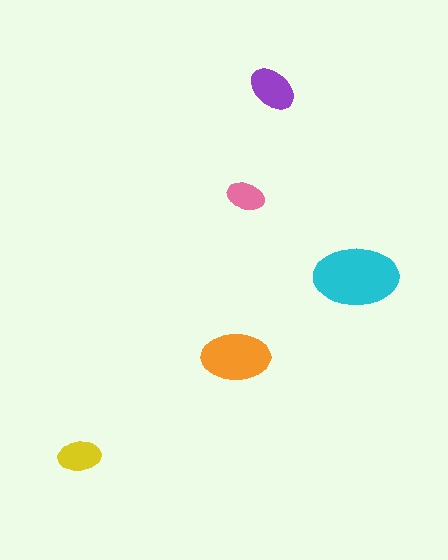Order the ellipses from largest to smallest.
the cyan one, the orange one, the purple one, the yellow one, the pink one.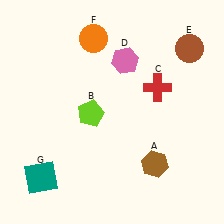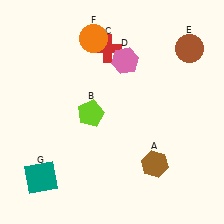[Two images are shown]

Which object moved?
The red cross (C) moved left.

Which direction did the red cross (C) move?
The red cross (C) moved left.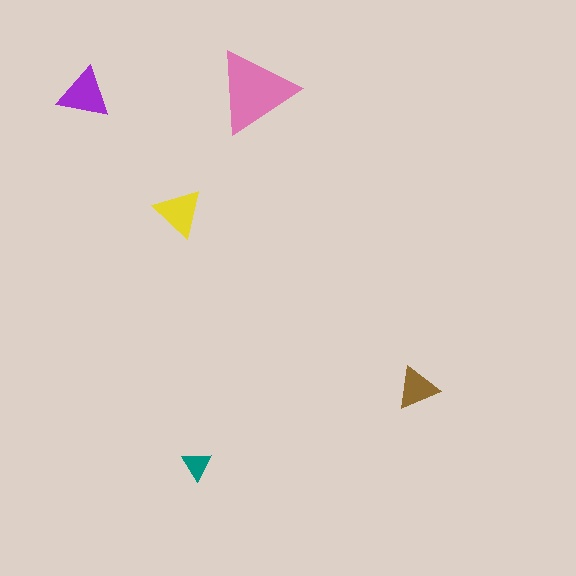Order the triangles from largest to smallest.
the pink one, the purple one, the yellow one, the brown one, the teal one.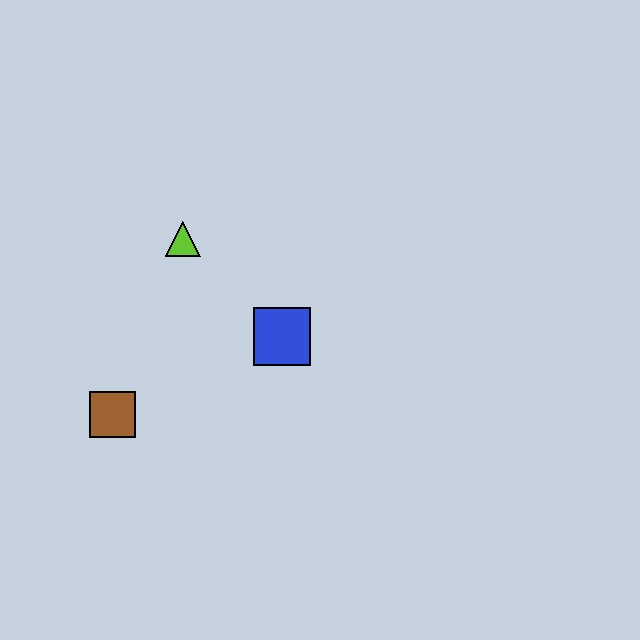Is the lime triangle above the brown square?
Yes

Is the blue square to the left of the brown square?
No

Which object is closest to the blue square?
The lime triangle is closest to the blue square.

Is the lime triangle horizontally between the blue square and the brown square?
Yes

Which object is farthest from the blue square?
The brown square is farthest from the blue square.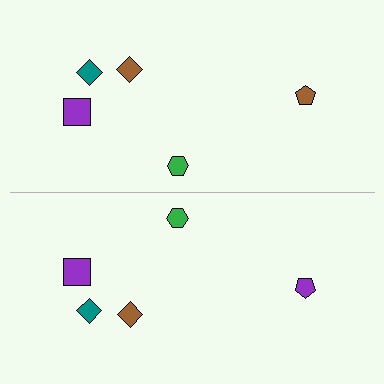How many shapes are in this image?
There are 10 shapes in this image.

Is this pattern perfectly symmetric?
No, the pattern is not perfectly symmetric. The purple pentagon on the bottom side breaks the symmetry — its mirror counterpart is brown.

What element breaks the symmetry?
The purple pentagon on the bottom side breaks the symmetry — its mirror counterpart is brown.